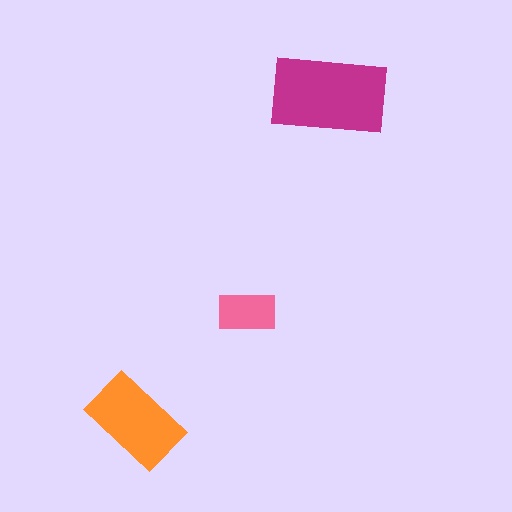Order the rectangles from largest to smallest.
the magenta one, the orange one, the pink one.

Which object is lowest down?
The orange rectangle is bottommost.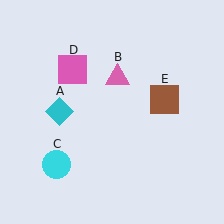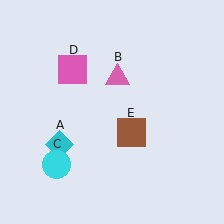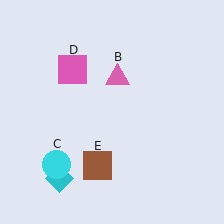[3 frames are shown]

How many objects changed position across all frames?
2 objects changed position: cyan diamond (object A), brown square (object E).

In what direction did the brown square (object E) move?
The brown square (object E) moved down and to the left.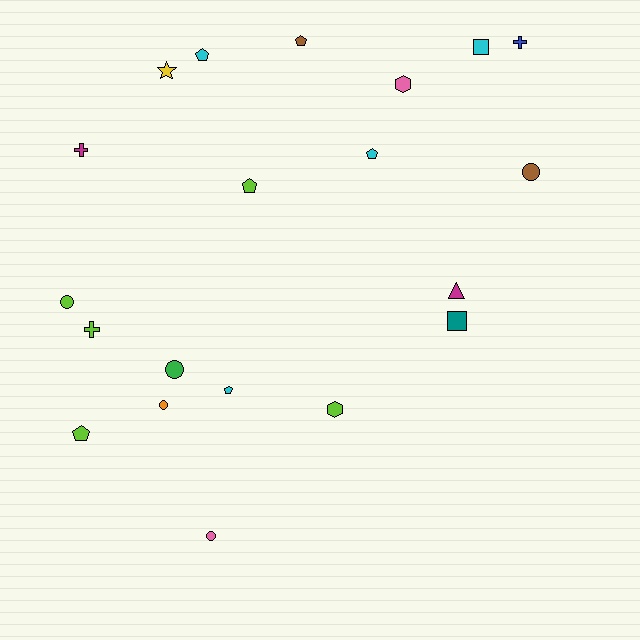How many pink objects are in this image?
There are 2 pink objects.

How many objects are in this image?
There are 20 objects.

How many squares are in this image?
There are 2 squares.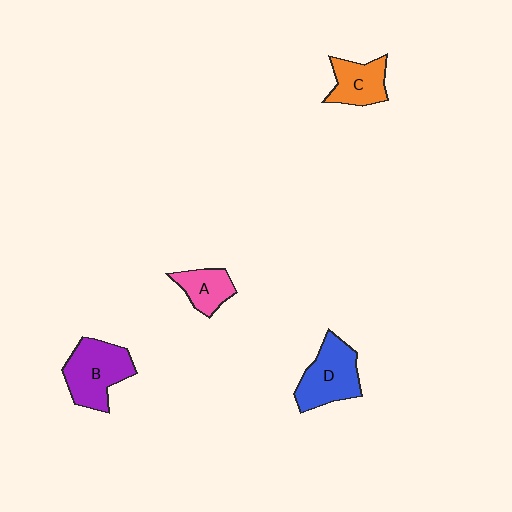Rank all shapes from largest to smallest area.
From largest to smallest: B (purple), D (blue), C (orange), A (pink).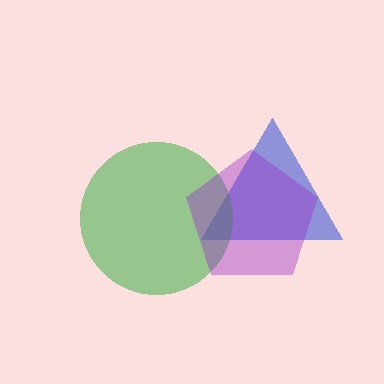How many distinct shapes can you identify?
There are 3 distinct shapes: a blue triangle, a green circle, a purple pentagon.